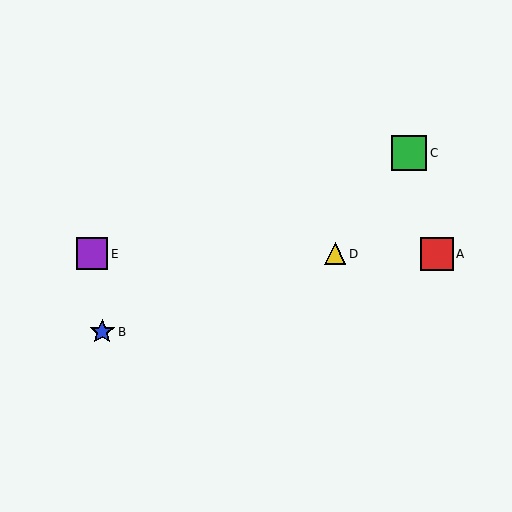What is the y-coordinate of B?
Object B is at y≈332.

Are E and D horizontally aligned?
Yes, both are at y≈254.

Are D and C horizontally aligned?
No, D is at y≈254 and C is at y≈153.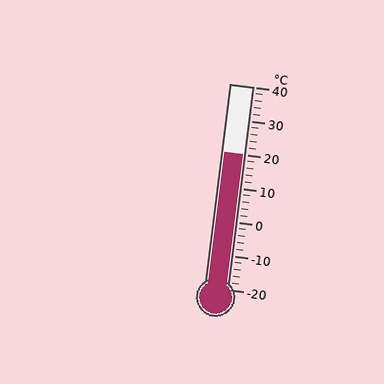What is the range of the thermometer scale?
The thermometer scale ranges from -20°C to 40°C.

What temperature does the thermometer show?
The thermometer shows approximately 20°C.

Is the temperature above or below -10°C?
The temperature is above -10°C.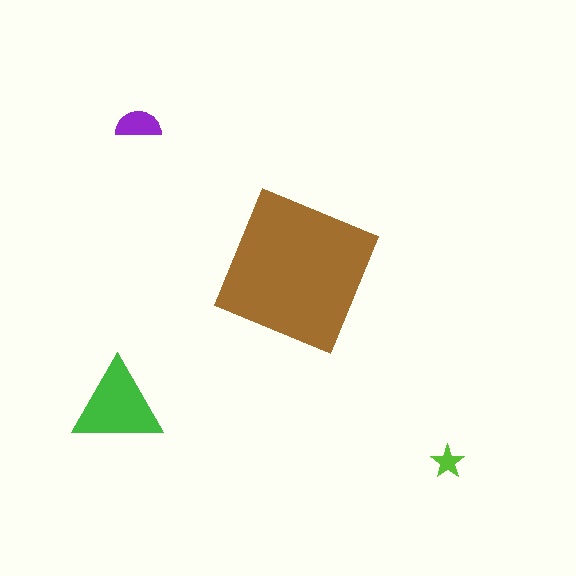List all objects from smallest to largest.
The lime star, the purple semicircle, the green triangle, the brown square.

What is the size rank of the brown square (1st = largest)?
1st.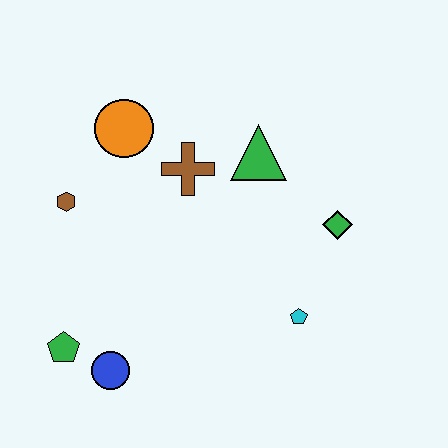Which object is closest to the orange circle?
The brown cross is closest to the orange circle.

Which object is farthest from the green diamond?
The green pentagon is farthest from the green diamond.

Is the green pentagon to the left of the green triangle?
Yes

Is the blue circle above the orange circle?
No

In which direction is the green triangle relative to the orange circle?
The green triangle is to the right of the orange circle.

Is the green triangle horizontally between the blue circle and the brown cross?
No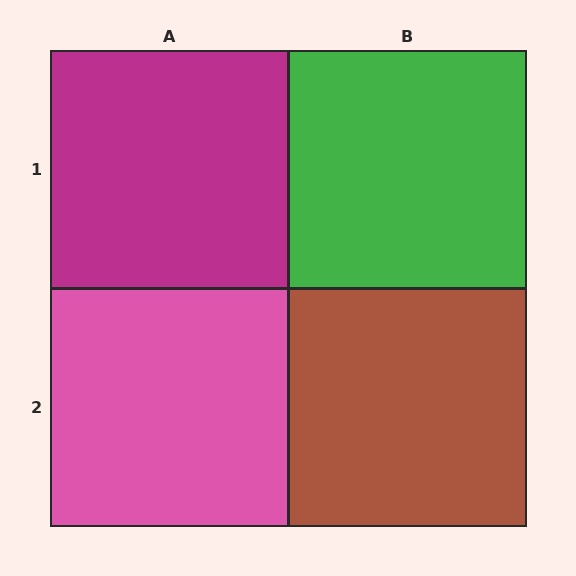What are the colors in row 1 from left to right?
Magenta, green.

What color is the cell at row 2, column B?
Brown.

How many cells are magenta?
1 cell is magenta.